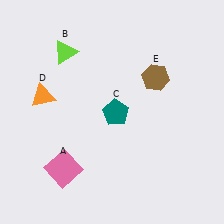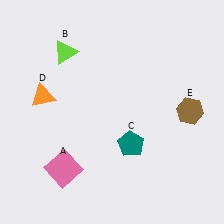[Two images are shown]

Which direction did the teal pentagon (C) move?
The teal pentagon (C) moved down.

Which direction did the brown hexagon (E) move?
The brown hexagon (E) moved right.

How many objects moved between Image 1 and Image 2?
2 objects moved between the two images.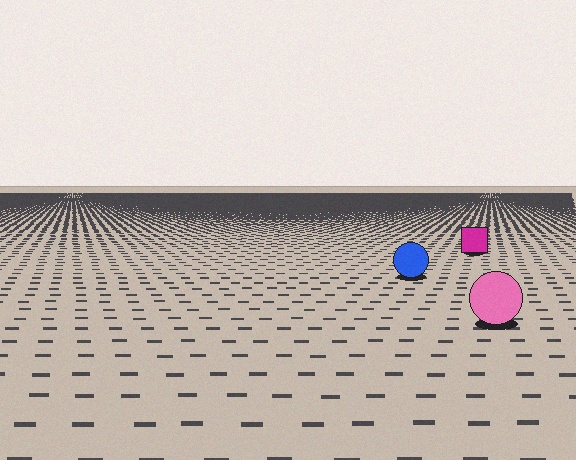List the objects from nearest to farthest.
From nearest to farthest: the pink circle, the blue circle, the magenta square.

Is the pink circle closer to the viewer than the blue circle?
Yes. The pink circle is closer — you can tell from the texture gradient: the ground texture is coarser near it.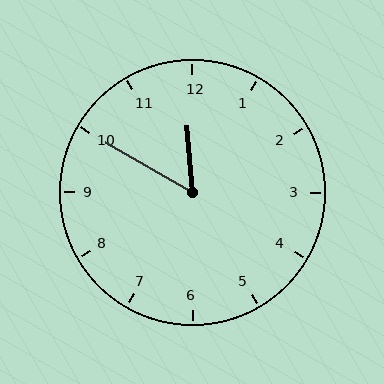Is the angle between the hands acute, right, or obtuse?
It is acute.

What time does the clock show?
11:50.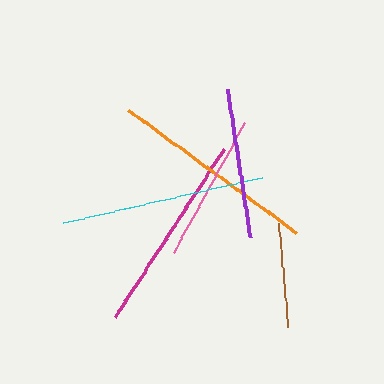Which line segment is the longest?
The orange line is the longest at approximately 208 pixels.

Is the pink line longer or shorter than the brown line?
The pink line is longer than the brown line.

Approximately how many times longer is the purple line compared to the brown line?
The purple line is approximately 1.4 times the length of the brown line.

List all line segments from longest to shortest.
From longest to shortest: orange, cyan, magenta, purple, pink, brown.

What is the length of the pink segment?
The pink segment is approximately 148 pixels long.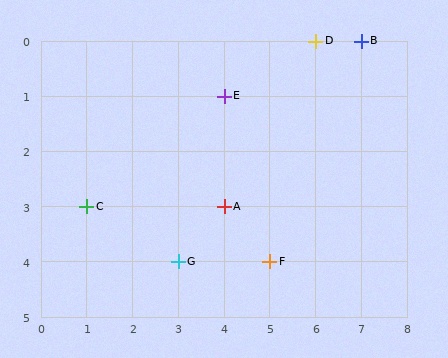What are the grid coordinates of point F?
Point F is at grid coordinates (5, 4).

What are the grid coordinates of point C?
Point C is at grid coordinates (1, 3).